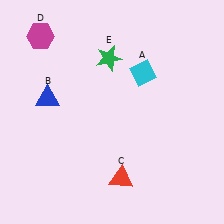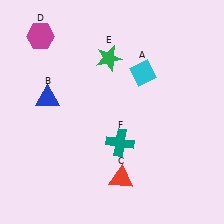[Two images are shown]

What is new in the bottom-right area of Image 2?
A teal cross (F) was added in the bottom-right area of Image 2.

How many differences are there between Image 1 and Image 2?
There is 1 difference between the two images.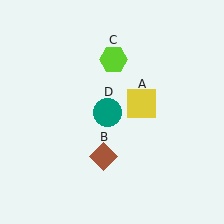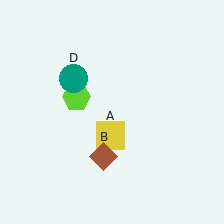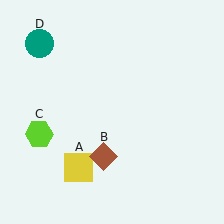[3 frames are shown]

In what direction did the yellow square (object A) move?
The yellow square (object A) moved down and to the left.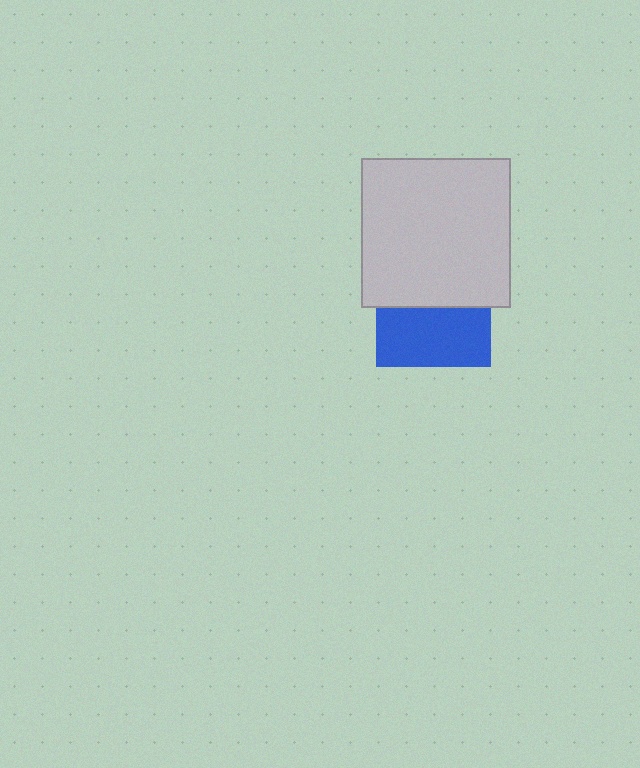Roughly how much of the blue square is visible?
About half of it is visible (roughly 52%).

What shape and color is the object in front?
The object in front is a light gray square.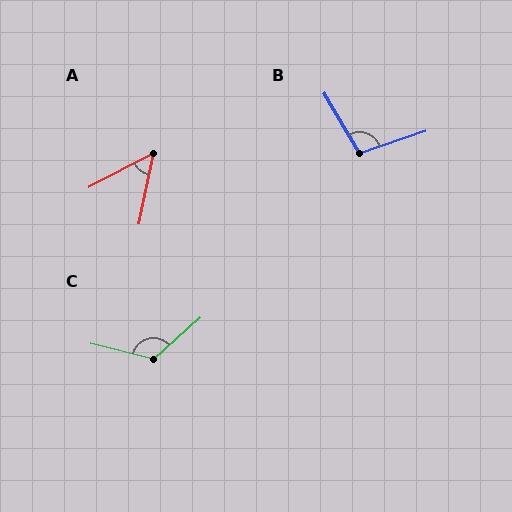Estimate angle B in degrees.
Approximately 102 degrees.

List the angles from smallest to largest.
A (51°), B (102°), C (124°).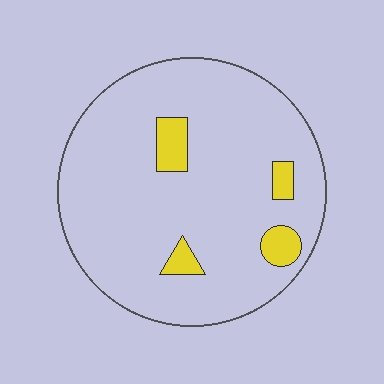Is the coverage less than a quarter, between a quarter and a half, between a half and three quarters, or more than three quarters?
Less than a quarter.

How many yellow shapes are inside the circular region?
4.